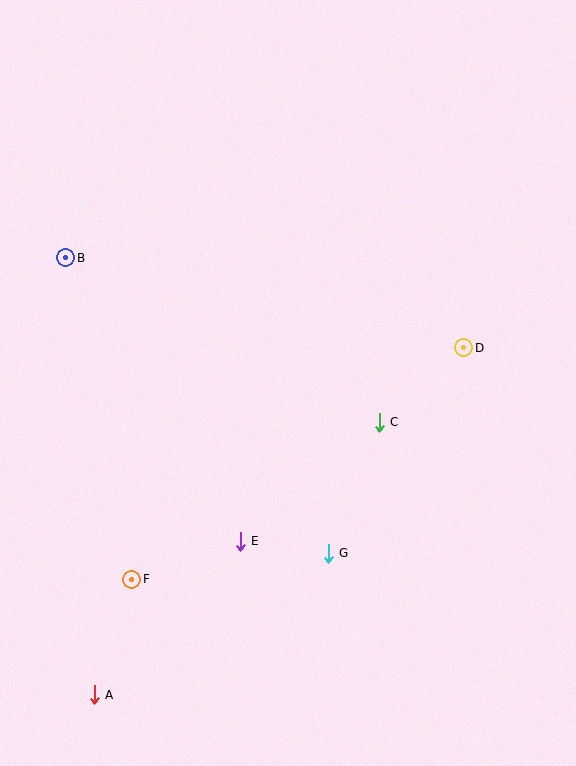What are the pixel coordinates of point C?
Point C is at (379, 422).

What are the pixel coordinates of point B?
Point B is at (66, 258).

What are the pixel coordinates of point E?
Point E is at (240, 541).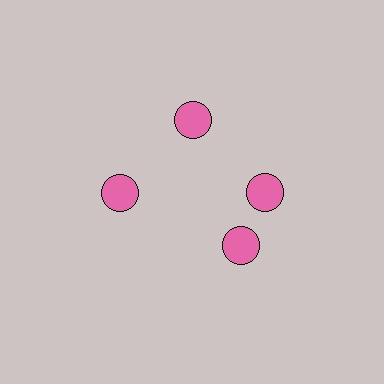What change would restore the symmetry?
The symmetry would be restored by rotating it back into even spacing with its neighbors so that all 4 circles sit at equal angles and equal distance from the center.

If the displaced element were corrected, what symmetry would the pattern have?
It would have 4-fold rotational symmetry — the pattern would map onto itself every 90 degrees.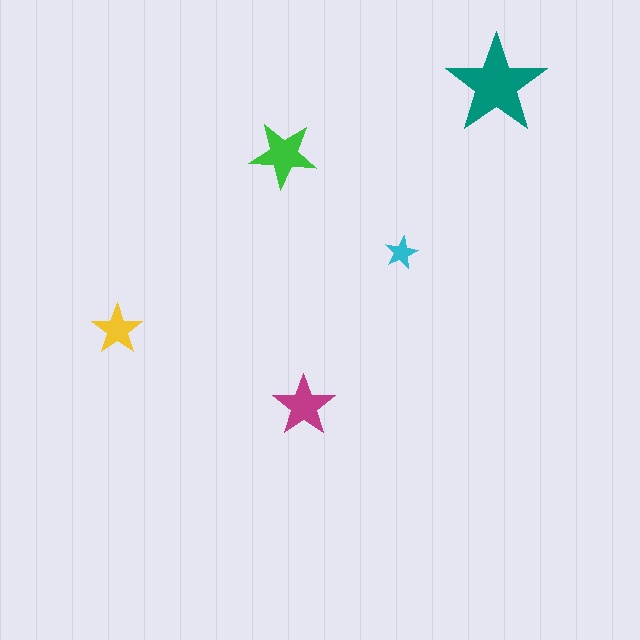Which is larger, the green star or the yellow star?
The green one.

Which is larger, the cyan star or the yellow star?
The yellow one.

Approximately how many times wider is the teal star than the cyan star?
About 3 times wider.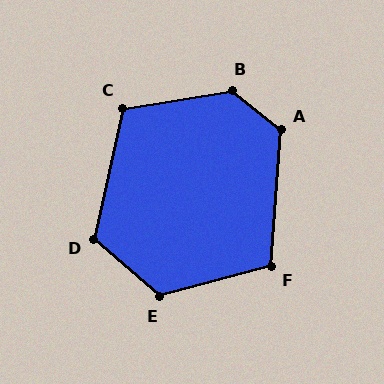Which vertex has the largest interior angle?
B, at approximately 133 degrees.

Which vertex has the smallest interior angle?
F, at approximately 109 degrees.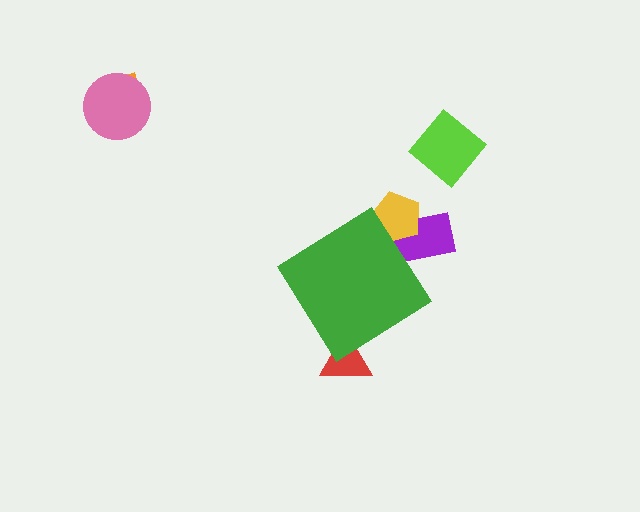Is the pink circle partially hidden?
No, the pink circle is fully visible.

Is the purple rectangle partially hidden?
Yes, the purple rectangle is partially hidden behind the green diamond.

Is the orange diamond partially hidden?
No, the orange diamond is fully visible.